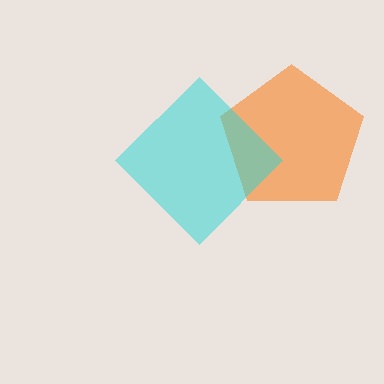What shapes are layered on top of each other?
The layered shapes are: an orange pentagon, a cyan diamond.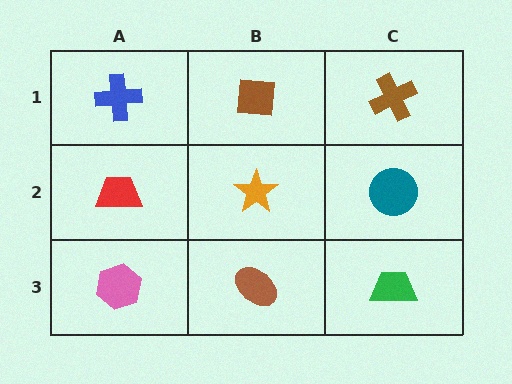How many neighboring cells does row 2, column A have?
3.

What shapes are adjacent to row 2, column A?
A blue cross (row 1, column A), a pink hexagon (row 3, column A), an orange star (row 2, column B).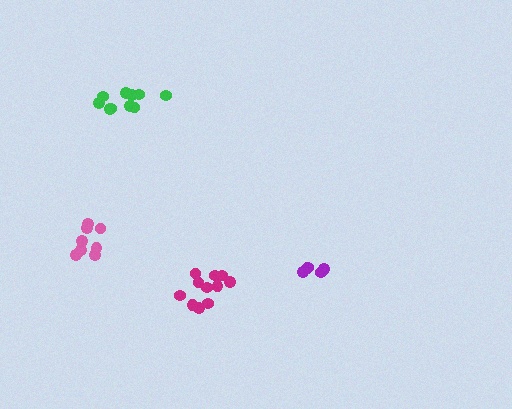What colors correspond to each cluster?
The clusters are colored: purple, magenta, pink, green.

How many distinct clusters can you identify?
There are 4 distinct clusters.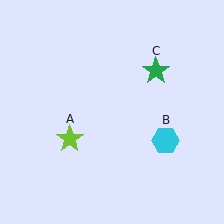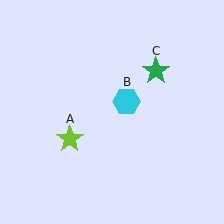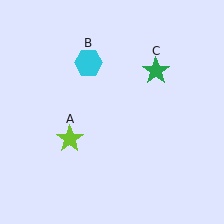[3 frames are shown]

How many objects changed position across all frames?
1 object changed position: cyan hexagon (object B).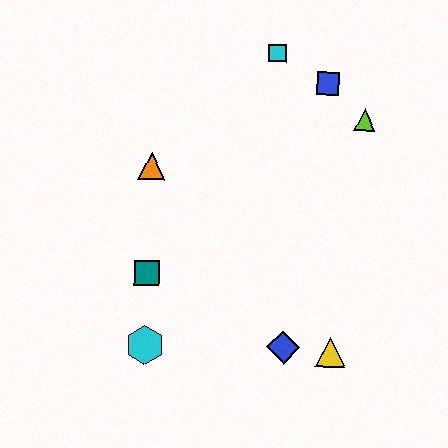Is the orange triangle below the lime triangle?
Yes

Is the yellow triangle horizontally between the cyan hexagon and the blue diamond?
No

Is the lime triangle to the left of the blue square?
No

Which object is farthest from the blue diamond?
The cyan square is farthest from the blue diamond.